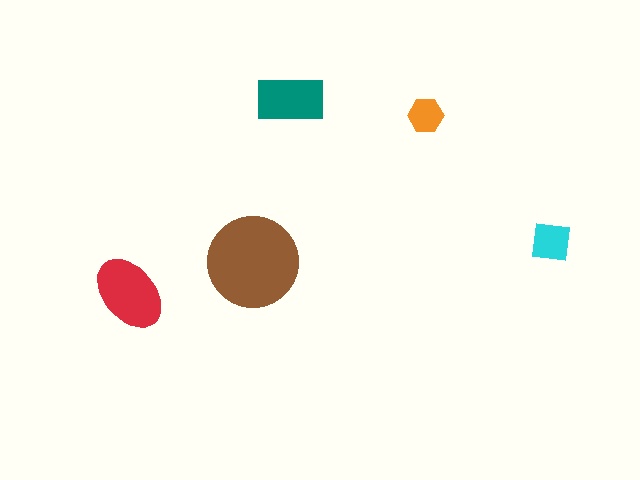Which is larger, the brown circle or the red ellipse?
The brown circle.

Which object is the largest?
The brown circle.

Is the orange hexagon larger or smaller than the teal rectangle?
Smaller.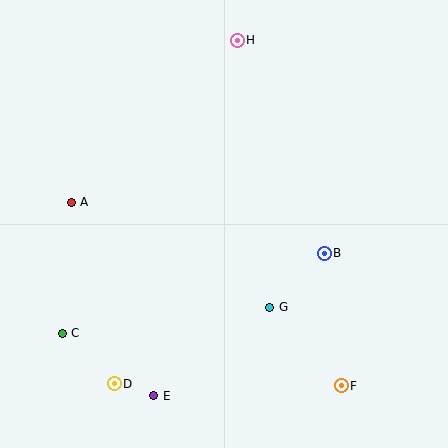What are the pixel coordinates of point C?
Point C is at (62, 333).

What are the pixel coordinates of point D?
Point D is at (114, 384).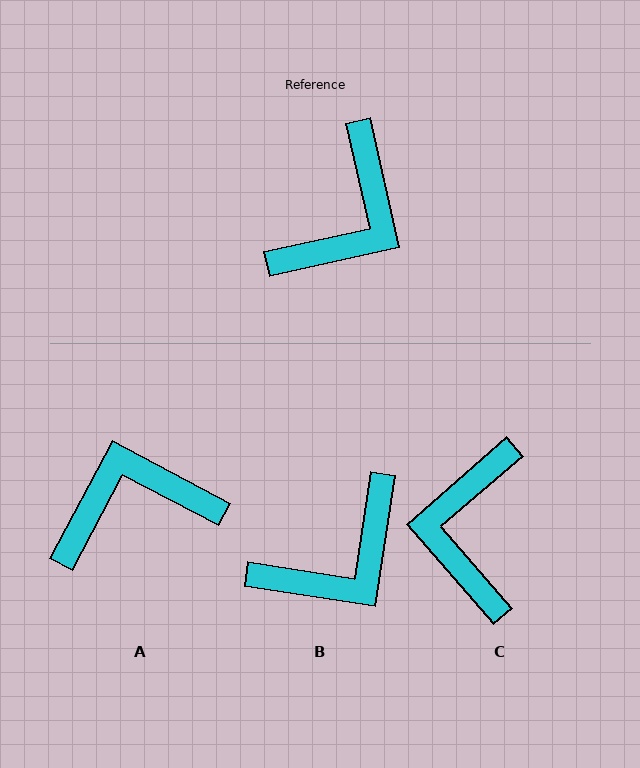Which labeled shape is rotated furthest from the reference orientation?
C, about 151 degrees away.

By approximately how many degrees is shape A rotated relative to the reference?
Approximately 140 degrees counter-clockwise.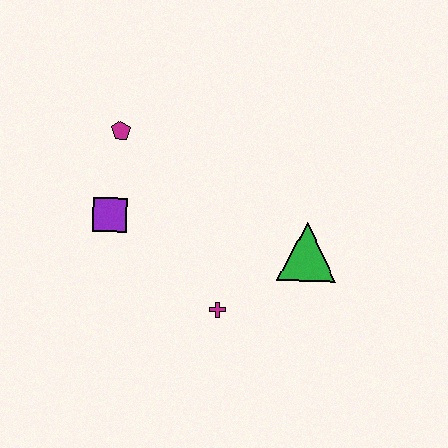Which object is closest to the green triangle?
The magenta cross is closest to the green triangle.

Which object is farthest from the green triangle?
The magenta pentagon is farthest from the green triangle.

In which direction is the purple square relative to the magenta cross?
The purple square is to the left of the magenta cross.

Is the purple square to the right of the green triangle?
No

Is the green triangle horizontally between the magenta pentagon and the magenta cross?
No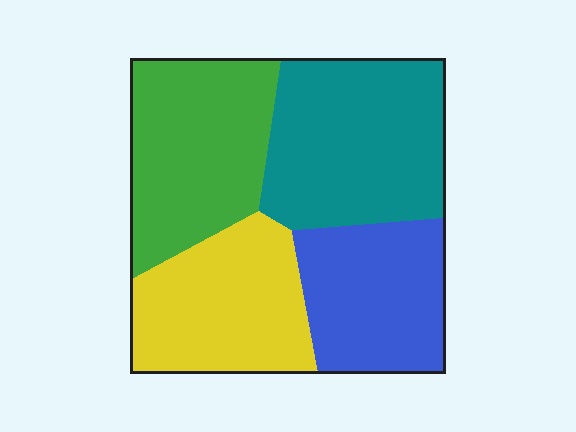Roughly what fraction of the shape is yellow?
Yellow covers 24% of the shape.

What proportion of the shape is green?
Green takes up about one quarter (1/4) of the shape.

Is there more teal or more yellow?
Teal.